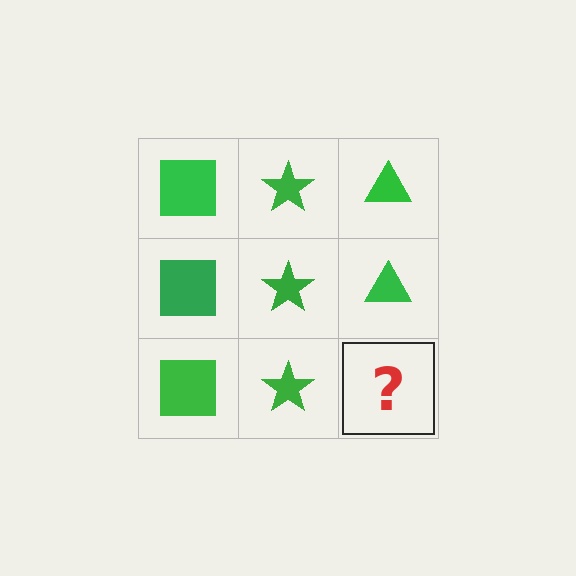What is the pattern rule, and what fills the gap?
The rule is that each column has a consistent shape. The gap should be filled with a green triangle.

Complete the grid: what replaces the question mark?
The question mark should be replaced with a green triangle.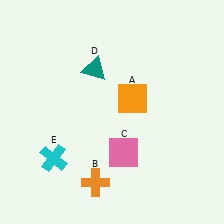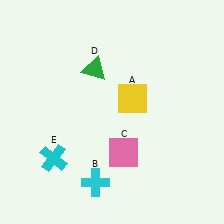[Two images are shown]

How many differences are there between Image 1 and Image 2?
There are 3 differences between the two images.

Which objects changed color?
A changed from orange to yellow. B changed from orange to cyan. D changed from teal to green.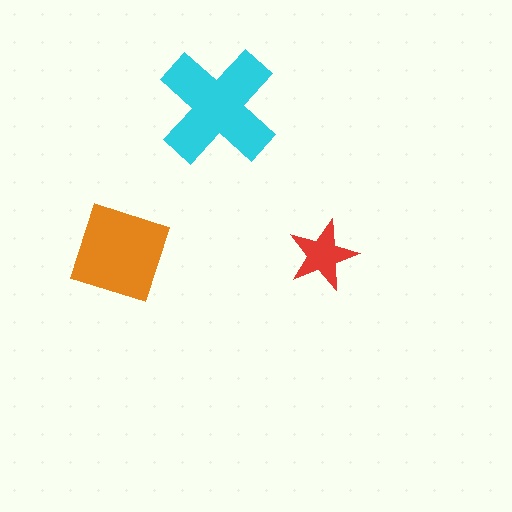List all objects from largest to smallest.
The cyan cross, the orange diamond, the red star.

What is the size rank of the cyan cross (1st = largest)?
1st.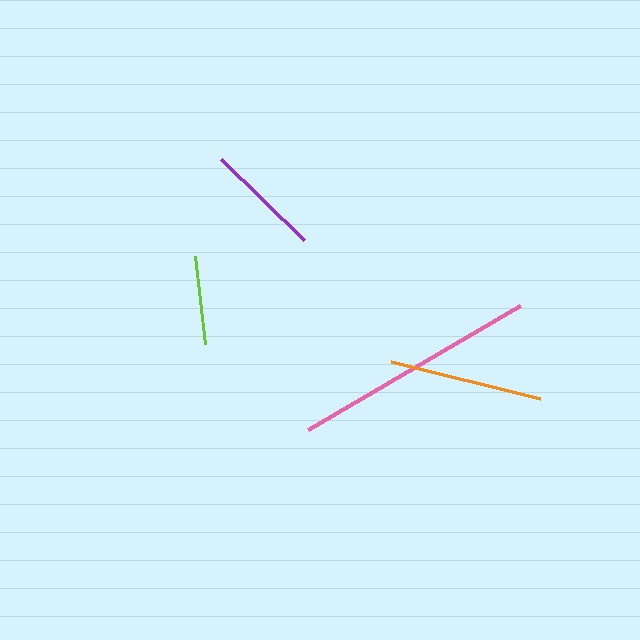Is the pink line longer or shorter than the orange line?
The pink line is longer than the orange line.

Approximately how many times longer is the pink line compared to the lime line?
The pink line is approximately 2.8 times the length of the lime line.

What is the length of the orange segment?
The orange segment is approximately 153 pixels long.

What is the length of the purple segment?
The purple segment is approximately 116 pixels long.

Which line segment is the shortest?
The lime line is the shortest at approximately 88 pixels.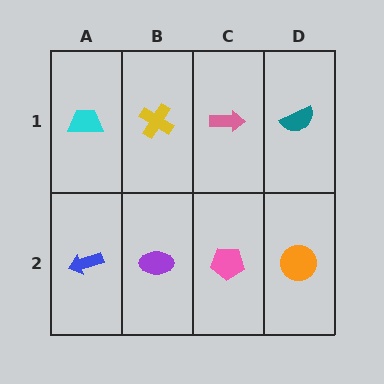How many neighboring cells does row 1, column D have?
2.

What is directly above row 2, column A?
A cyan trapezoid.